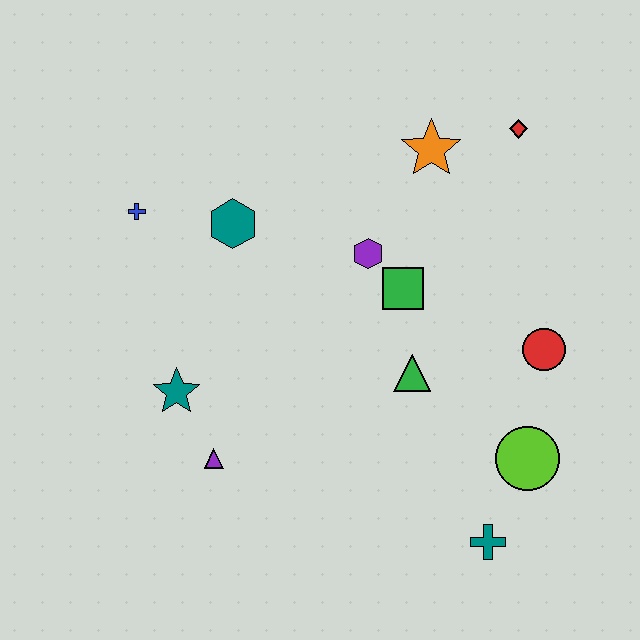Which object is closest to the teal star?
The purple triangle is closest to the teal star.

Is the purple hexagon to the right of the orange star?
No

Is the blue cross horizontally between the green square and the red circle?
No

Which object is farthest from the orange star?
The teal cross is farthest from the orange star.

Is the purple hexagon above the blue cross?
No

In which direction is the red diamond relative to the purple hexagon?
The red diamond is to the right of the purple hexagon.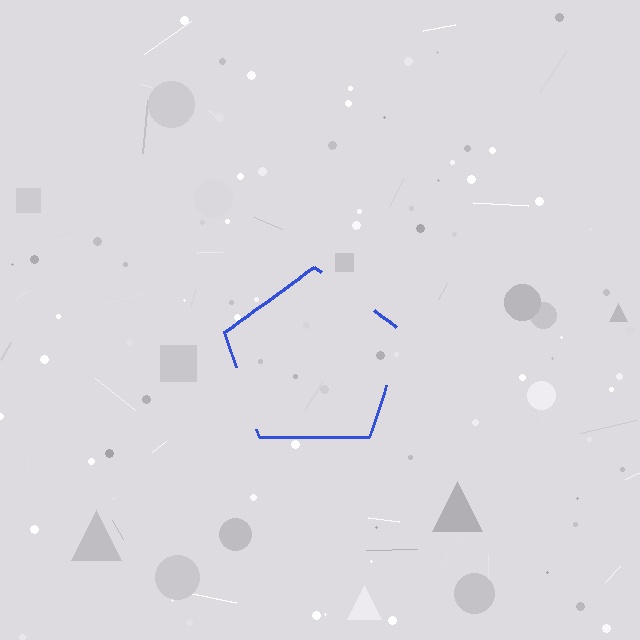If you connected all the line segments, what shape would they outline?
They would outline a pentagon.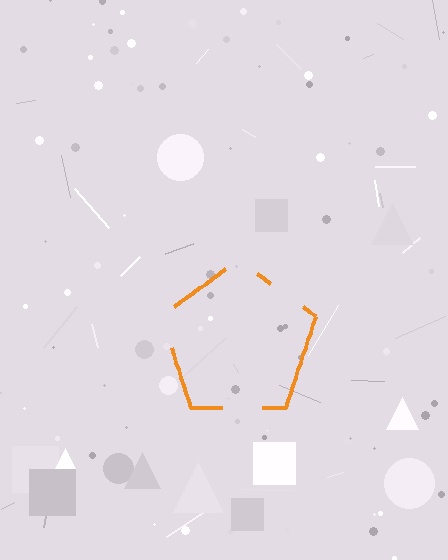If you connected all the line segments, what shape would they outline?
They would outline a pentagon.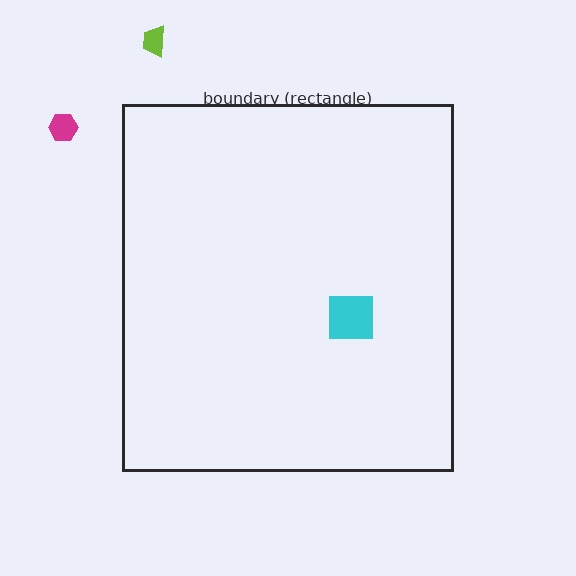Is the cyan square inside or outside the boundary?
Inside.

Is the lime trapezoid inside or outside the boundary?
Outside.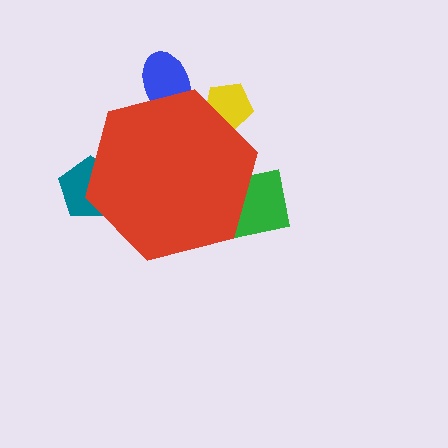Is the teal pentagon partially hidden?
Yes, the teal pentagon is partially hidden behind the red hexagon.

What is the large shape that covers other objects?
A red hexagon.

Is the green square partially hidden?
Yes, the green square is partially hidden behind the red hexagon.